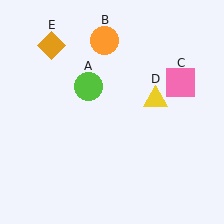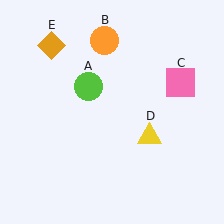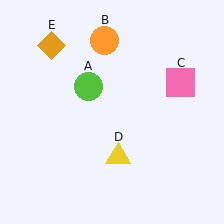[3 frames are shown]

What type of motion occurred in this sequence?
The yellow triangle (object D) rotated clockwise around the center of the scene.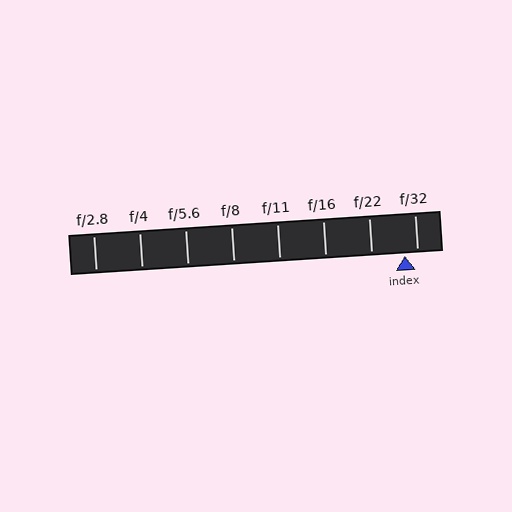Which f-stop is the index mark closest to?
The index mark is closest to f/32.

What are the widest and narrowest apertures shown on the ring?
The widest aperture shown is f/2.8 and the narrowest is f/32.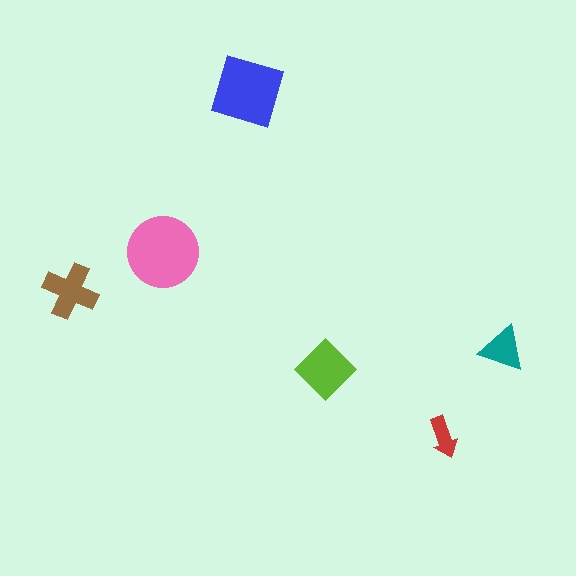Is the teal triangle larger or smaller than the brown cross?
Smaller.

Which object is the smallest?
The red arrow.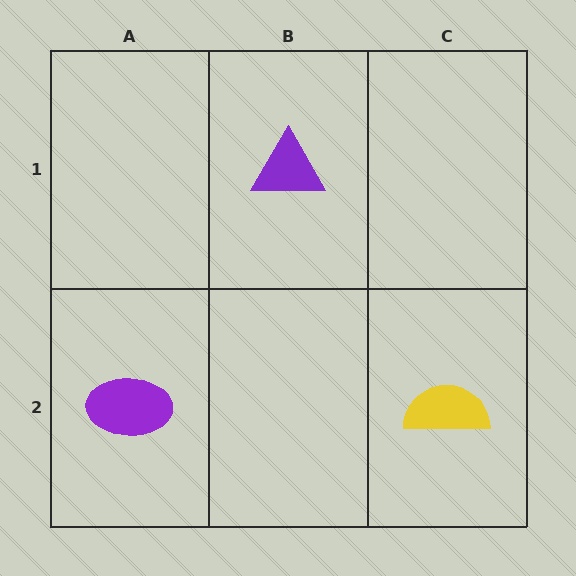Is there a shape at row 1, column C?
No, that cell is empty.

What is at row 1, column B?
A purple triangle.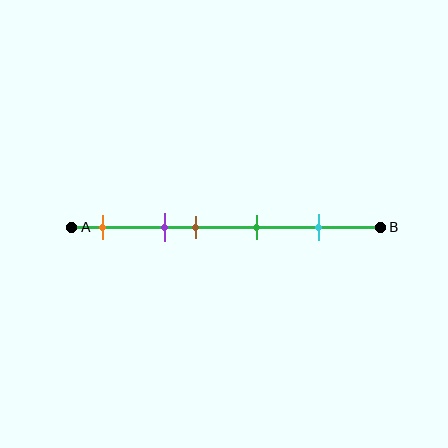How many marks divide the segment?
There are 5 marks dividing the segment.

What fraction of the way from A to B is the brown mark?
The brown mark is approximately 40% (0.4) of the way from A to B.